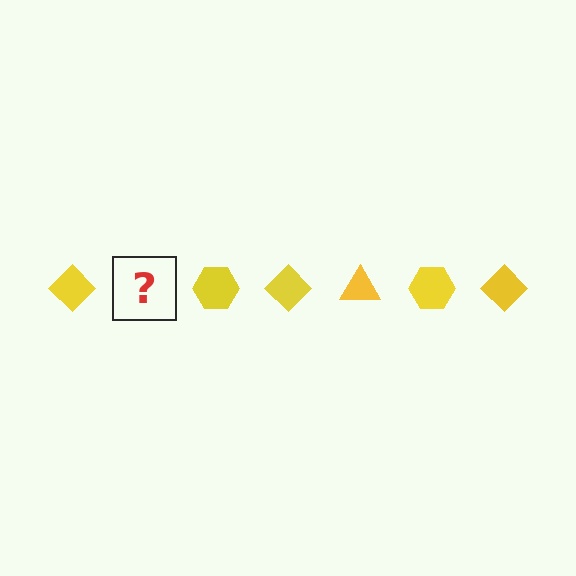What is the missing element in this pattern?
The missing element is a yellow triangle.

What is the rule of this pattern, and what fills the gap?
The rule is that the pattern cycles through diamond, triangle, hexagon shapes in yellow. The gap should be filled with a yellow triangle.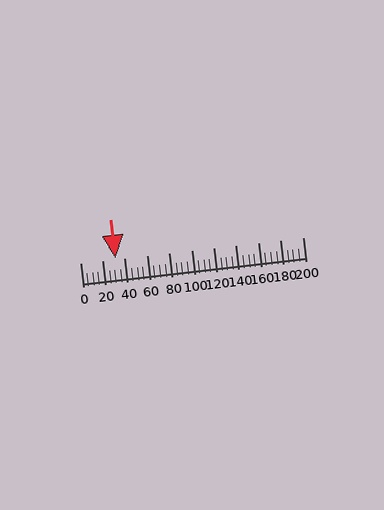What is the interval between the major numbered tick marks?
The major tick marks are spaced 20 units apart.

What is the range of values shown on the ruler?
The ruler shows values from 0 to 200.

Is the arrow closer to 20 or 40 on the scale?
The arrow is closer to 40.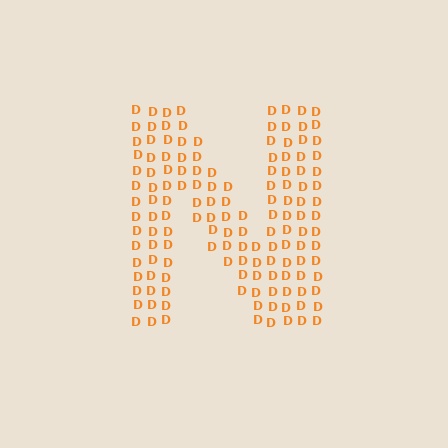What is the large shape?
The large shape is the letter N.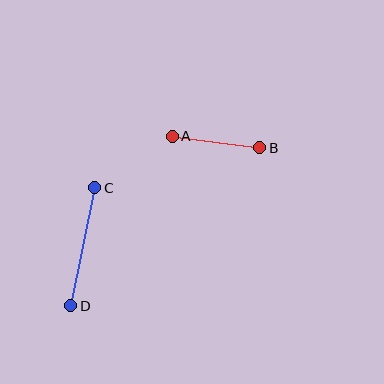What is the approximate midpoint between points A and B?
The midpoint is at approximately (216, 142) pixels.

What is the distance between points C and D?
The distance is approximately 120 pixels.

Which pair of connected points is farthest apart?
Points C and D are farthest apart.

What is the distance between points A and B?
The distance is approximately 89 pixels.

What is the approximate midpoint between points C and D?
The midpoint is at approximately (83, 247) pixels.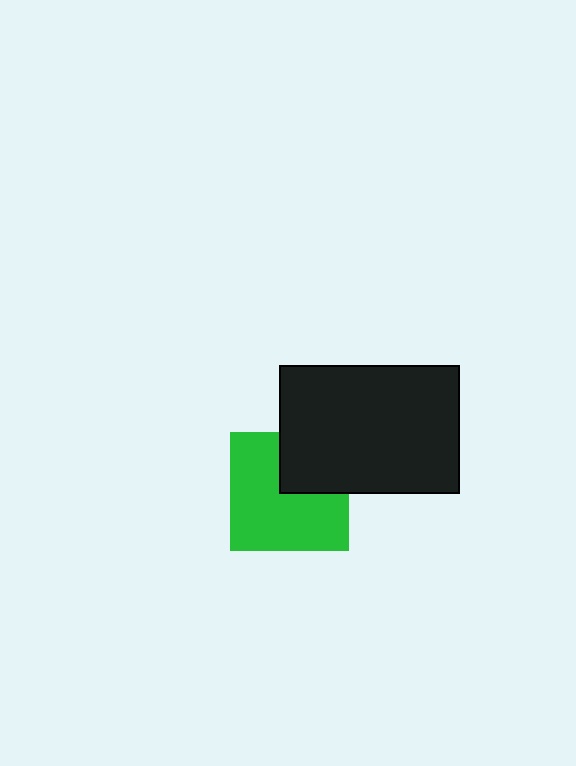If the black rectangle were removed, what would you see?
You would see the complete green square.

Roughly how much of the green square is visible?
Most of it is visible (roughly 70%).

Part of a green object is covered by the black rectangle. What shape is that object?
It is a square.